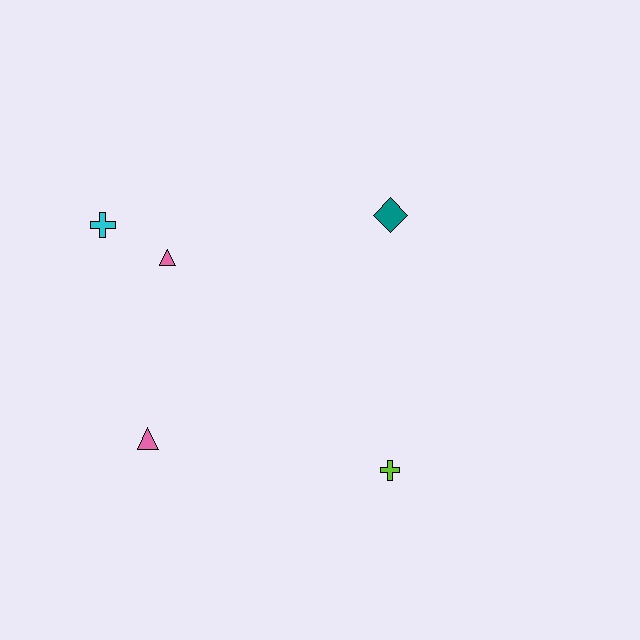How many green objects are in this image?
There are no green objects.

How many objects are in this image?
There are 5 objects.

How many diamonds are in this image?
There is 1 diamond.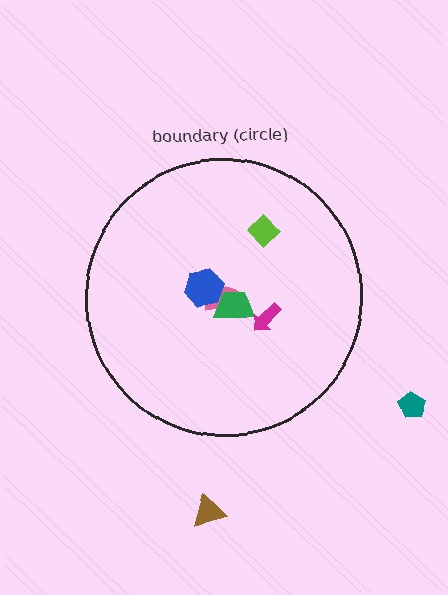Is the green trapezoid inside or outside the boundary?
Inside.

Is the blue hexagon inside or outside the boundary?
Inside.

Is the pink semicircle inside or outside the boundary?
Inside.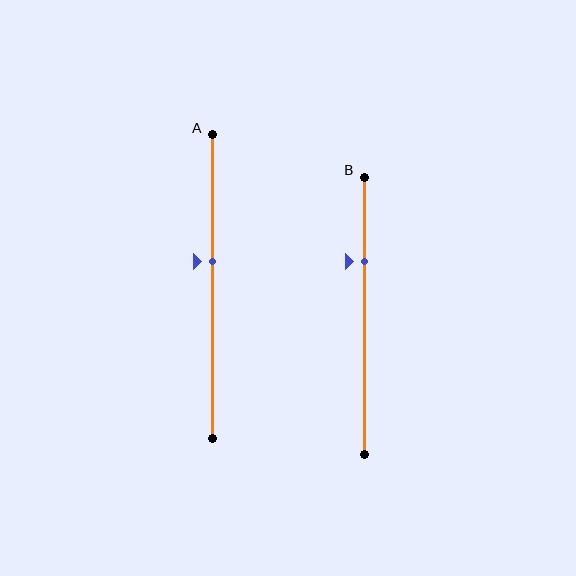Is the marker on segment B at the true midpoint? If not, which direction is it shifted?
No, the marker on segment B is shifted upward by about 20% of the segment length.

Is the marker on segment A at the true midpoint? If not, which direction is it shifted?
No, the marker on segment A is shifted upward by about 8% of the segment length.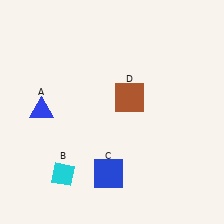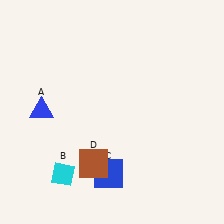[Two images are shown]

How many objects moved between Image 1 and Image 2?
1 object moved between the two images.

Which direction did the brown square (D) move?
The brown square (D) moved down.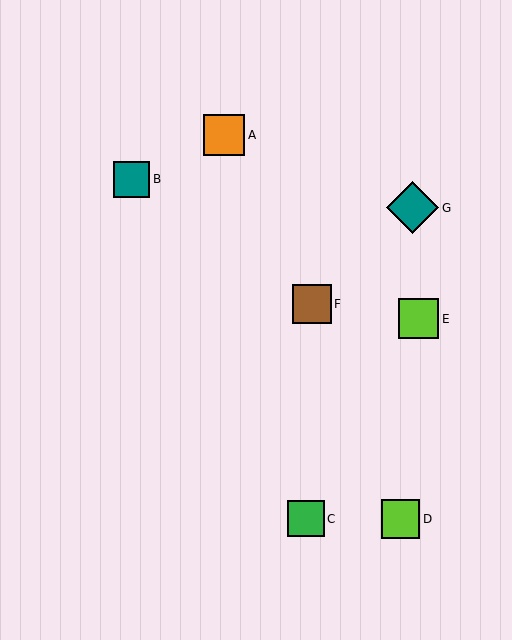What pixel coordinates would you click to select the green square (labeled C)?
Click at (306, 519) to select the green square C.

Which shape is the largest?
The teal diamond (labeled G) is the largest.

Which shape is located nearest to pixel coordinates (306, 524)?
The green square (labeled C) at (306, 519) is nearest to that location.